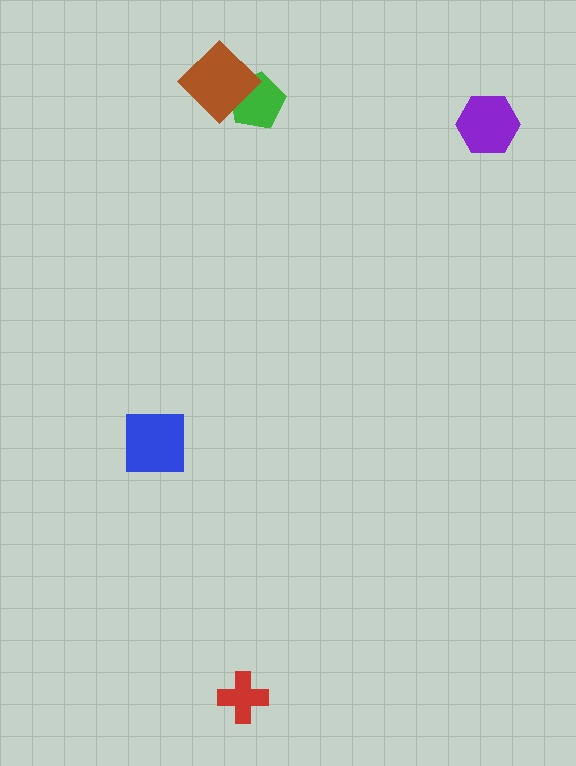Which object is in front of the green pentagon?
The brown diamond is in front of the green pentagon.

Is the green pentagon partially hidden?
Yes, it is partially covered by another shape.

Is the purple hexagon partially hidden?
No, no other shape covers it.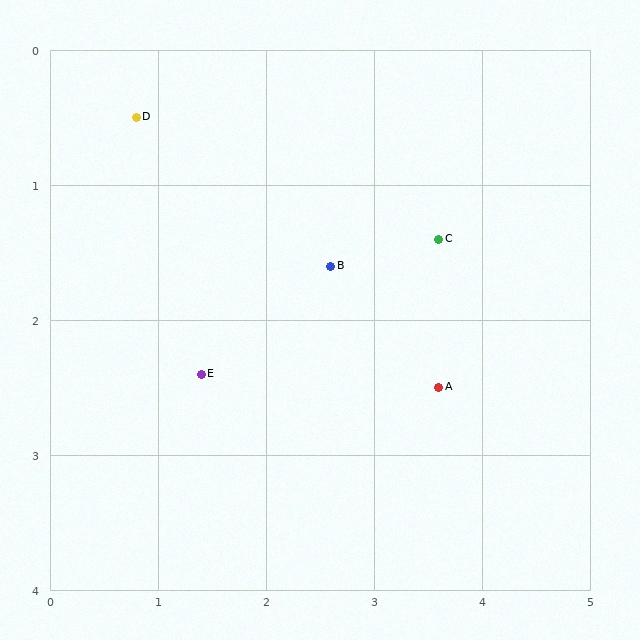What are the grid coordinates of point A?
Point A is at approximately (3.6, 2.5).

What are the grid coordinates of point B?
Point B is at approximately (2.6, 1.6).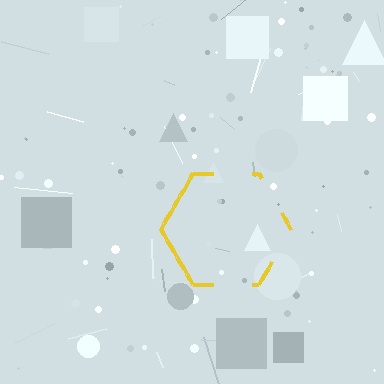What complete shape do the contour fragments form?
The contour fragments form a hexagon.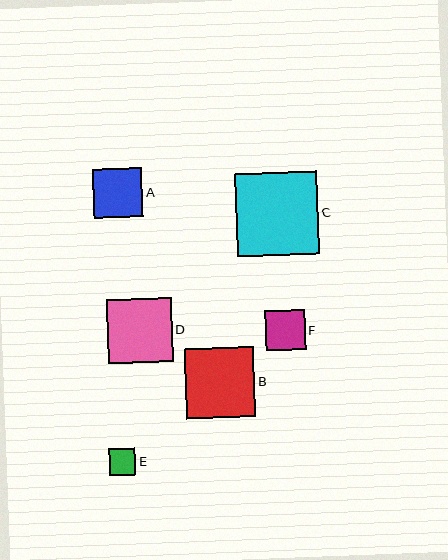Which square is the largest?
Square C is the largest with a size of approximately 83 pixels.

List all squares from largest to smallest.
From largest to smallest: C, B, D, A, F, E.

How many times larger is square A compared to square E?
Square A is approximately 1.9 times the size of square E.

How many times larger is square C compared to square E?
Square C is approximately 3.1 times the size of square E.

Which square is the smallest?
Square E is the smallest with a size of approximately 26 pixels.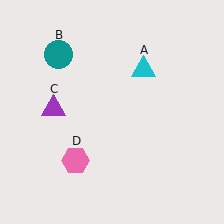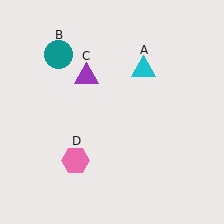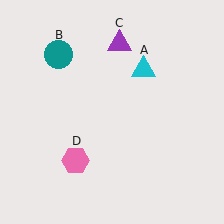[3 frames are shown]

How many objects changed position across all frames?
1 object changed position: purple triangle (object C).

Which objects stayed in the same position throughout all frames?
Cyan triangle (object A) and teal circle (object B) and pink hexagon (object D) remained stationary.